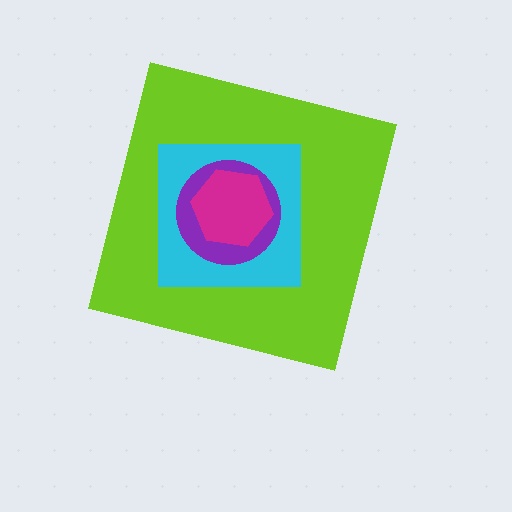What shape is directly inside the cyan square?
The purple circle.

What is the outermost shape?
The lime square.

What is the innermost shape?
The magenta hexagon.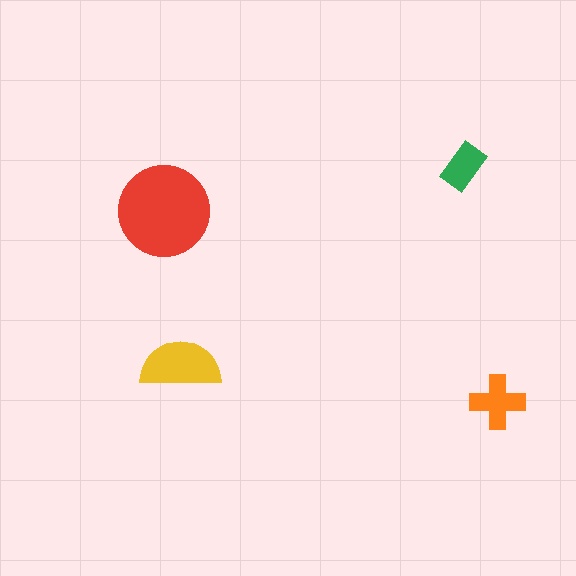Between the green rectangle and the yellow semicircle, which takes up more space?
The yellow semicircle.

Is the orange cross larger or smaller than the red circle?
Smaller.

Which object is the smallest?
The green rectangle.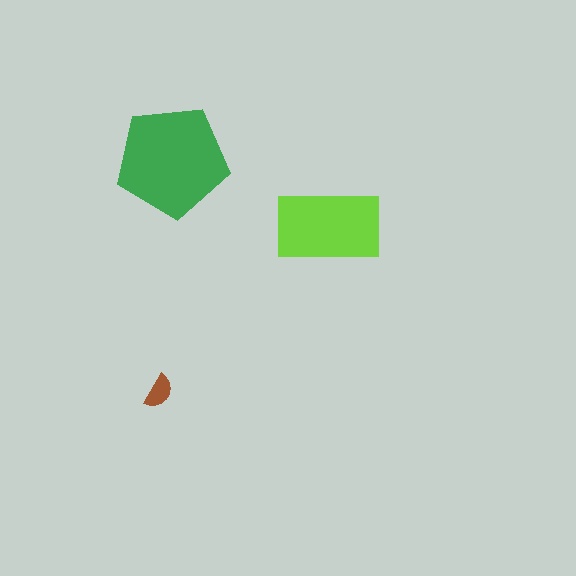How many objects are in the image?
There are 3 objects in the image.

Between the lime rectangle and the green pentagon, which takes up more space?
The green pentagon.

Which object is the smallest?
The brown semicircle.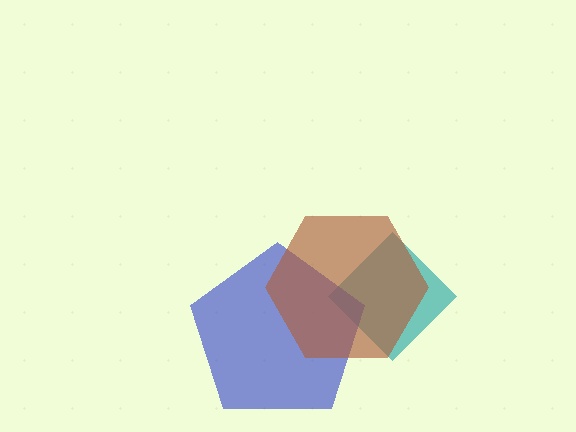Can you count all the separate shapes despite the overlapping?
Yes, there are 3 separate shapes.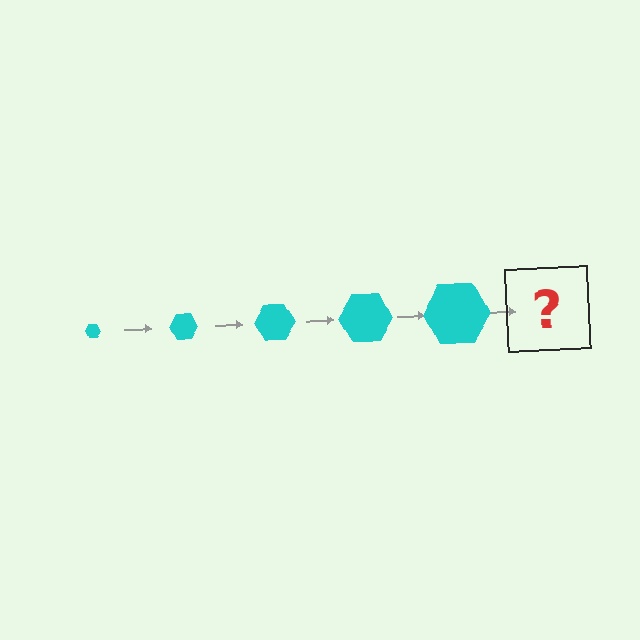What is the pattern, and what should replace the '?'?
The pattern is that the hexagon gets progressively larger each step. The '?' should be a cyan hexagon, larger than the previous one.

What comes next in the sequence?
The next element should be a cyan hexagon, larger than the previous one.